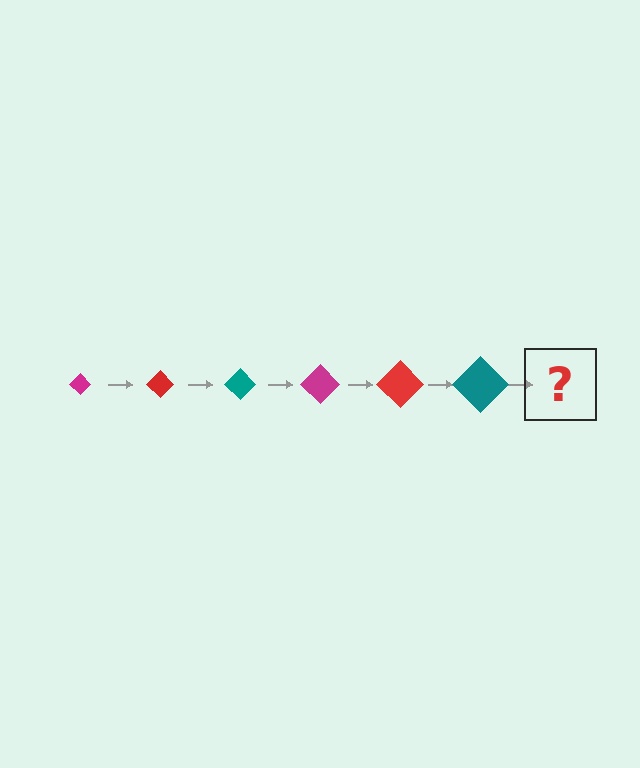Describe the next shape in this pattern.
It should be a magenta diamond, larger than the previous one.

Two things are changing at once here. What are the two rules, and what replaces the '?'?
The two rules are that the diamond grows larger each step and the color cycles through magenta, red, and teal. The '?' should be a magenta diamond, larger than the previous one.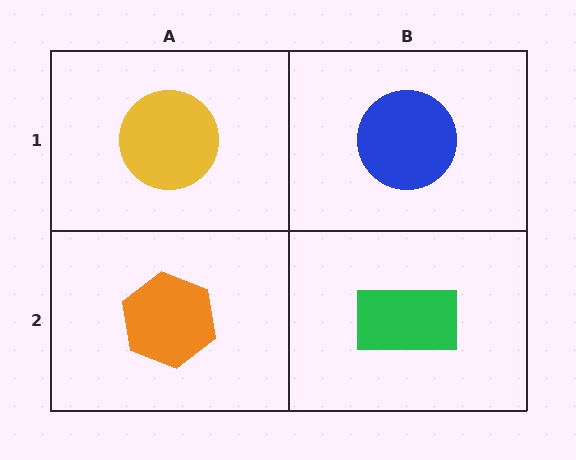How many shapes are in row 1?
2 shapes.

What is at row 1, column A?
A yellow circle.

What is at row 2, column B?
A green rectangle.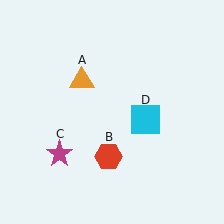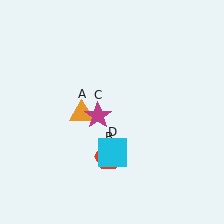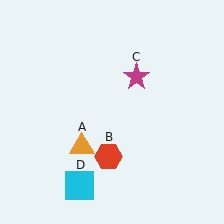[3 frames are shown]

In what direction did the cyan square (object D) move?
The cyan square (object D) moved down and to the left.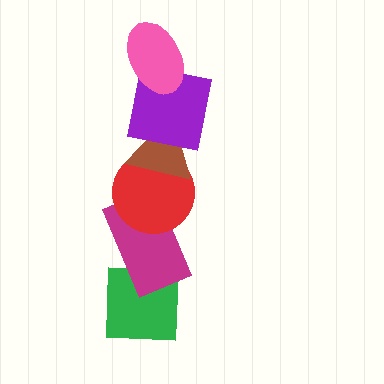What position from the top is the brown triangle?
The brown triangle is 3rd from the top.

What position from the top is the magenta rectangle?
The magenta rectangle is 5th from the top.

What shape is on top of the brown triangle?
The purple square is on top of the brown triangle.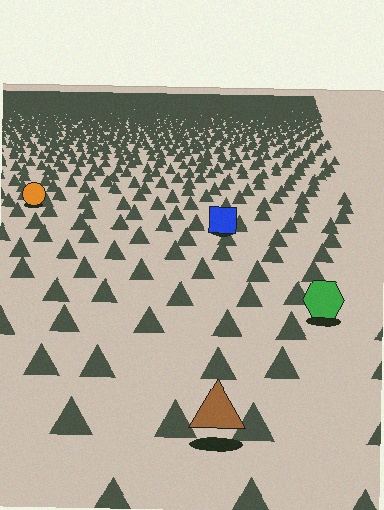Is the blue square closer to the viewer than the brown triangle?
No. The brown triangle is closer — you can tell from the texture gradient: the ground texture is coarser near it.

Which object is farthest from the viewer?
The orange circle is farthest from the viewer. It appears smaller and the ground texture around it is denser.